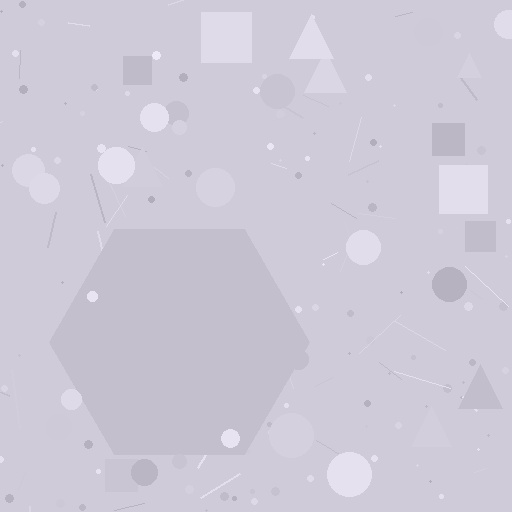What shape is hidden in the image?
A hexagon is hidden in the image.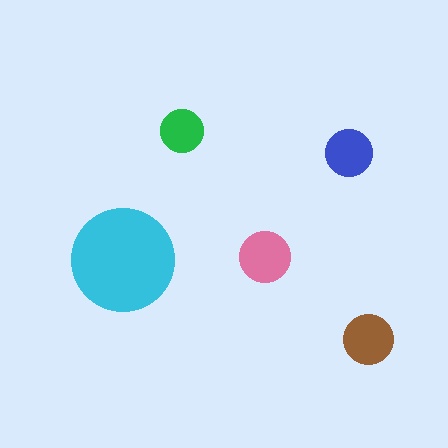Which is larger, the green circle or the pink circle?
The pink one.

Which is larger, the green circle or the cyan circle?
The cyan one.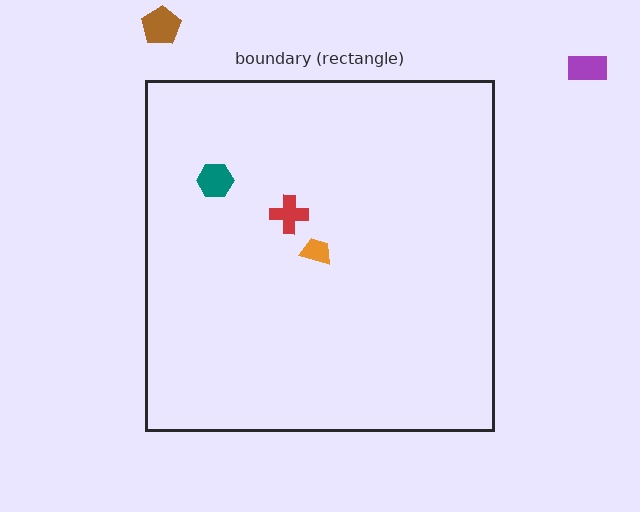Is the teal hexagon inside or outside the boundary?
Inside.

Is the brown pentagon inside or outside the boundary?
Outside.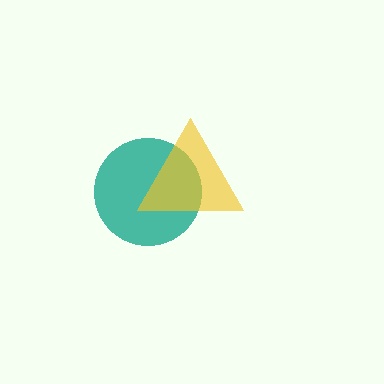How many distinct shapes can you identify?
There are 2 distinct shapes: a teal circle, a yellow triangle.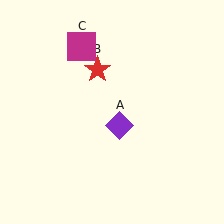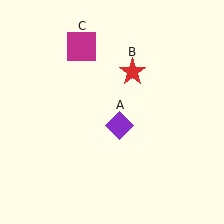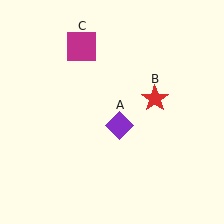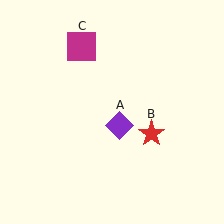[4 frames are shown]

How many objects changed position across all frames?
1 object changed position: red star (object B).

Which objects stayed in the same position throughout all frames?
Purple diamond (object A) and magenta square (object C) remained stationary.